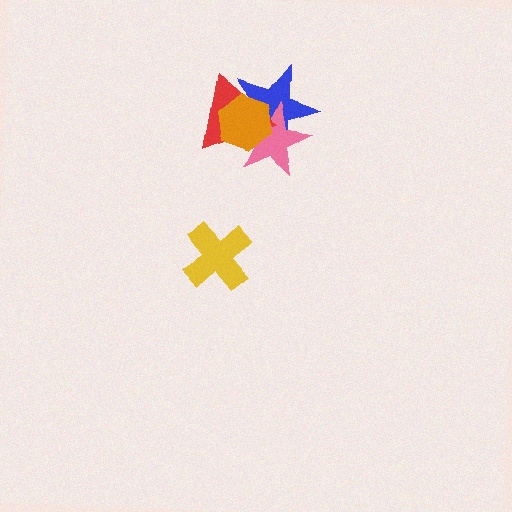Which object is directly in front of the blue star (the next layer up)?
The pink star is directly in front of the blue star.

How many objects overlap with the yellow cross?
0 objects overlap with the yellow cross.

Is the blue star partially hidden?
Yes, it is partially covered by another shape.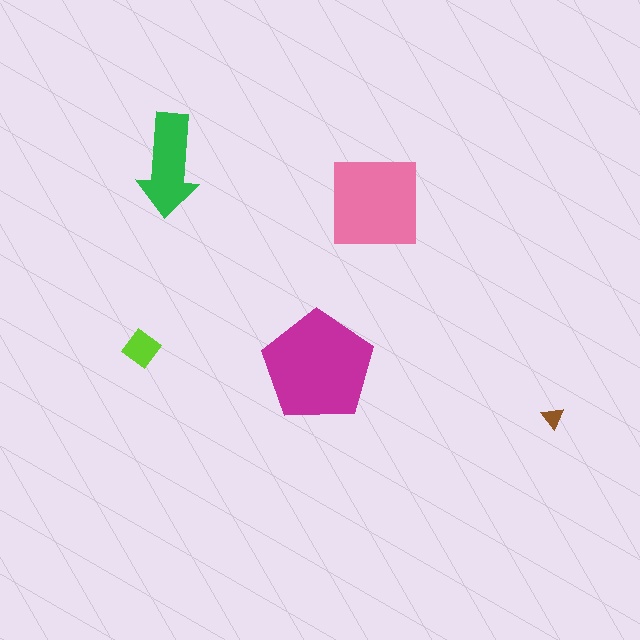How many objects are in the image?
There are 5 objects in the image.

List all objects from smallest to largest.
The brown triangle, the lime diamond, the green arrow, the pink square, the magenta pentagon.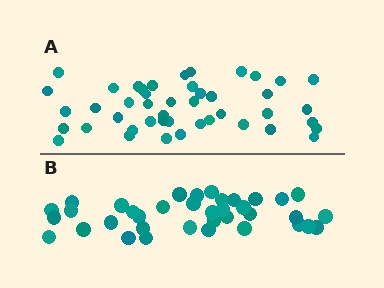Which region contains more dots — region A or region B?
Region A (the top region) has more dots.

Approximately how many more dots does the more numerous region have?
Region A has roughly 8 or so more dots than region B.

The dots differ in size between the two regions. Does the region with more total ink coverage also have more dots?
No. Region B has more total ink coverage because its dots are larger, but region A actually contains more individual dots. Total area can be misleading — the number of items is what matters here.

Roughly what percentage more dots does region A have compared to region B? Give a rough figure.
About 20% more.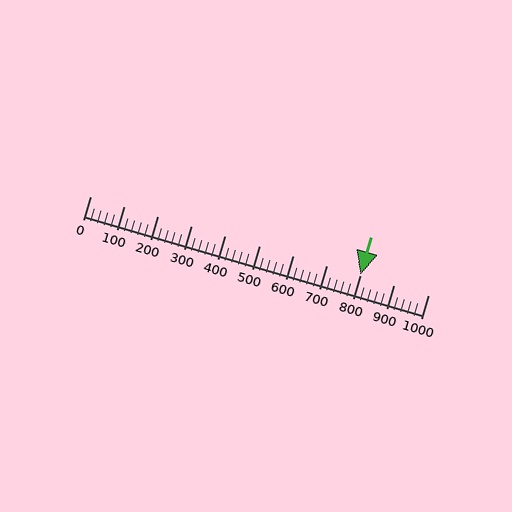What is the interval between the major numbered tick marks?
The major tick marks are spaced 100 units apart.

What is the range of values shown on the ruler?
The ruler shows values from 0 to 1000.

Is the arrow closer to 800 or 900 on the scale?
The arrow is closer to 800.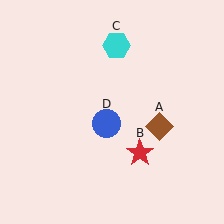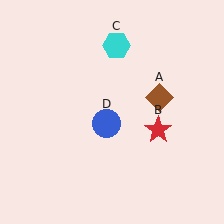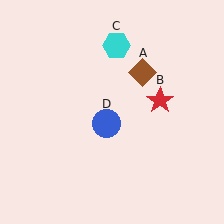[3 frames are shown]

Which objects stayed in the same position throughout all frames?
Cyan hexagon (object C) and blue circle (object D) remained stationary.